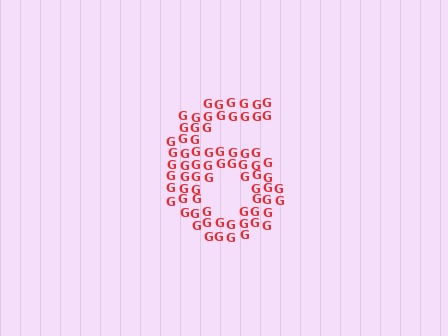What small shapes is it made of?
It is made of small letter G's.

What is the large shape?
The large shape is the digit 6.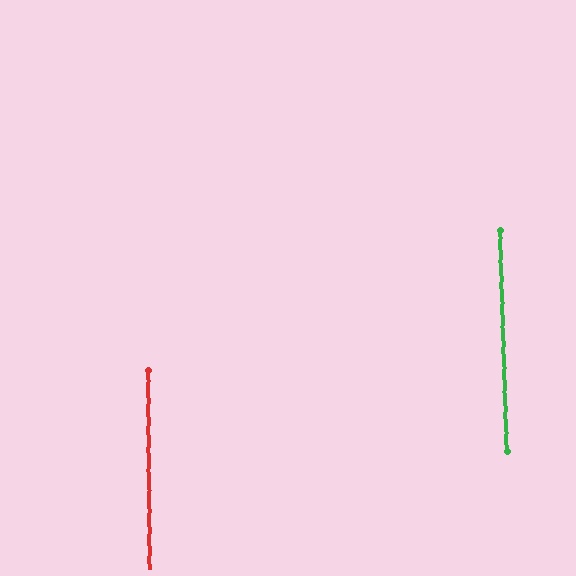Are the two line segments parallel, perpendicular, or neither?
Parallel — their directions differ by only 1.3°.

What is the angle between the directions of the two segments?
Approximately 1 degree.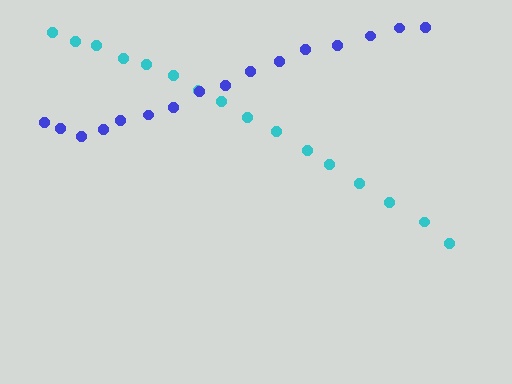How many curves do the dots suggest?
There are 2 distinct paths.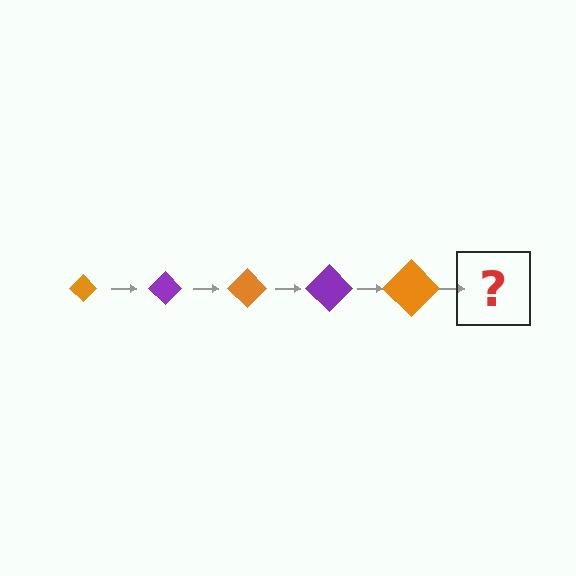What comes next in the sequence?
The next element should be a purple diamond, larger than the previous one.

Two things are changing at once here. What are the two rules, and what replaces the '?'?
The two rules are that the diamond grows larger each step and the color cycles through orange and purple. The '?' should be a purple diamond, larger than the previous one.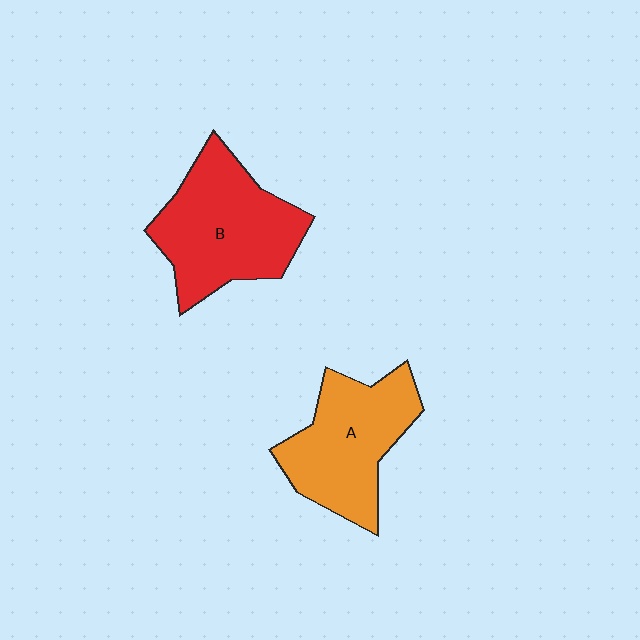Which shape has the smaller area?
Shape A (orange).